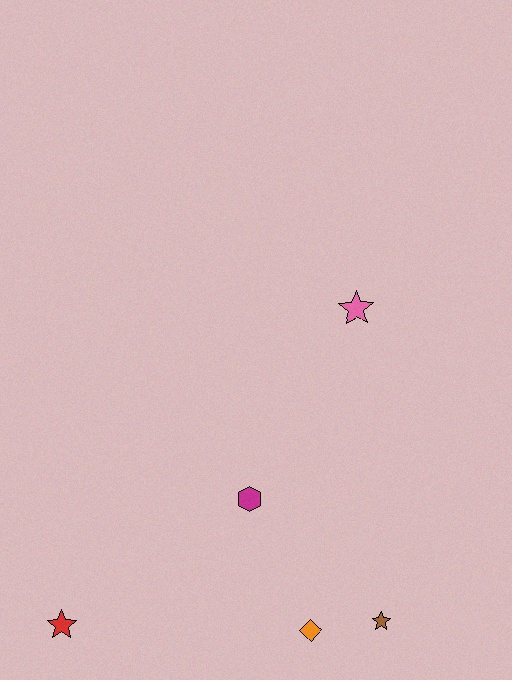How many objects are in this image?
There are 5 objects.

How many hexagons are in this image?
There is 1 hexagon.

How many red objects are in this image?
There is 1 red object.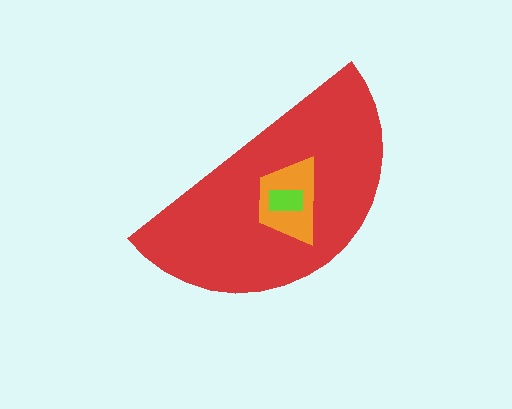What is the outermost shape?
The red semicircle.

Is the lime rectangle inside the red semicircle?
Yes.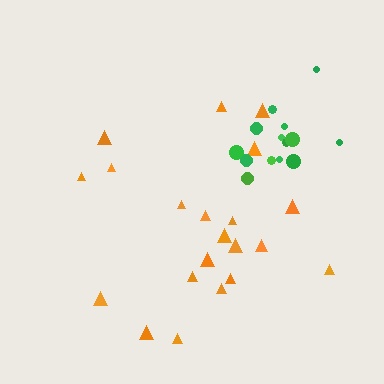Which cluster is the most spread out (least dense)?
Orange.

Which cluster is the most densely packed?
Green.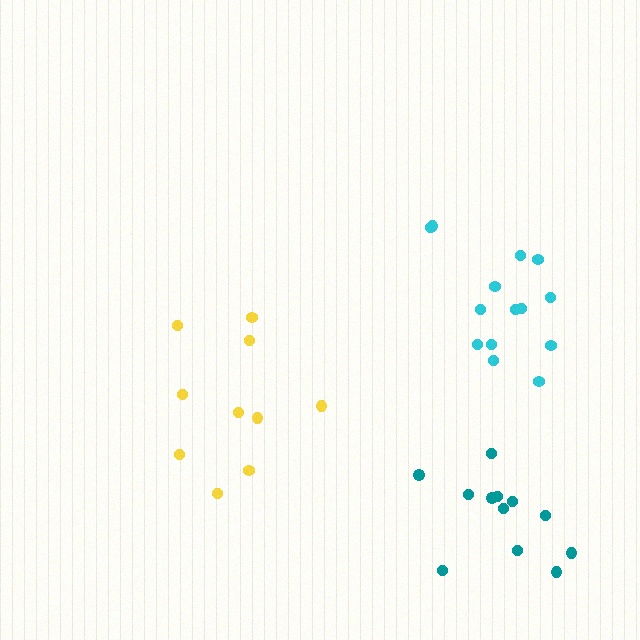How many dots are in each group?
Group 1: 12 dots, Group 2: 14 dots, Group 3: 10 dots (36 total).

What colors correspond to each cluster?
The clusters are colored: teal, cyan, yellow.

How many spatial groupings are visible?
There are 3 spatial groupings.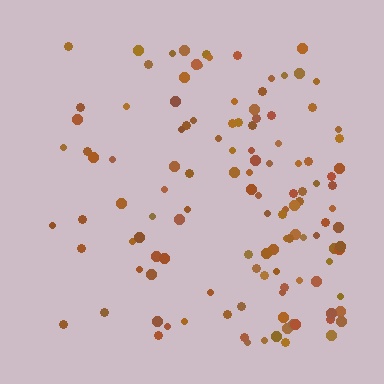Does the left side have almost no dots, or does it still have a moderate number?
Still a moderate number, just noticeably fewer than the right.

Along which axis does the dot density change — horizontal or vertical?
Horizontal.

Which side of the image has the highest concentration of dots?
The right.